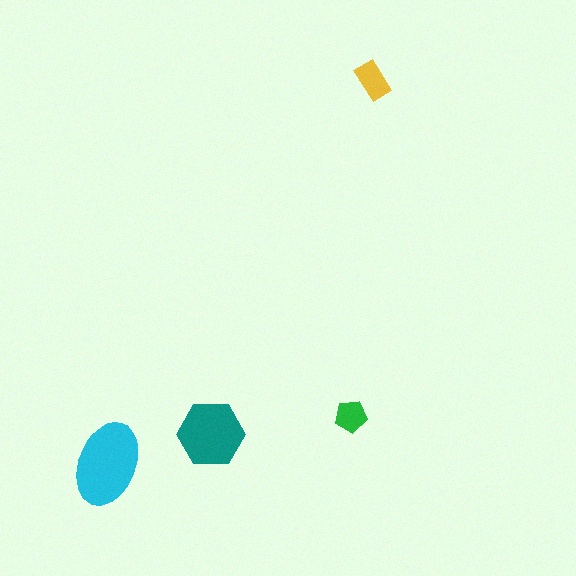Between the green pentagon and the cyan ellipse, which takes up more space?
The cyan ellipse.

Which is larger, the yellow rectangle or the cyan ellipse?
The cyan ellipse.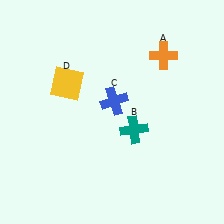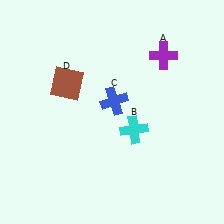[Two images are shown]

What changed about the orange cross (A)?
In Image 1, A is orange. In Image 2, it changed to purple.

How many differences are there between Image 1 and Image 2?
There are 3 differences between the two images.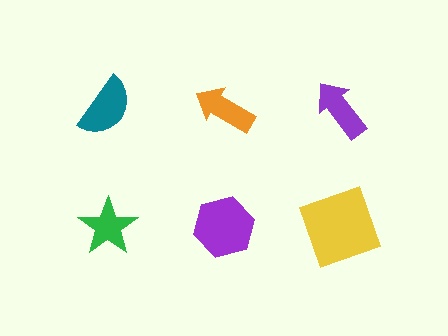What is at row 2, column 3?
A yellow square.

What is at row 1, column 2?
An orange arrow.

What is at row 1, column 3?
A purple arrow.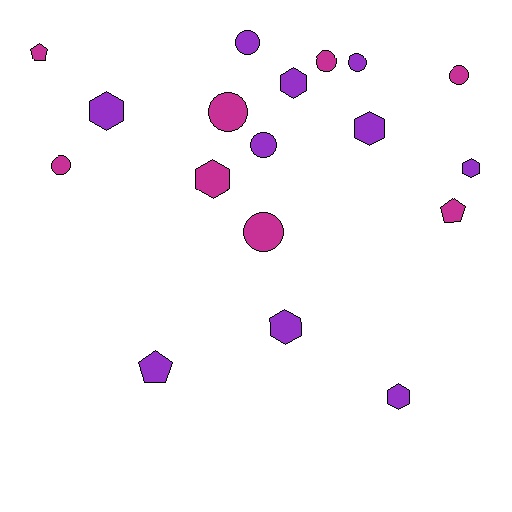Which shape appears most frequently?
Circle, with 8 objects.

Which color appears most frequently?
Purple, with 10 objects.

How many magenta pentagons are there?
There are 2 magenta pentagons.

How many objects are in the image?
There are 18 objects.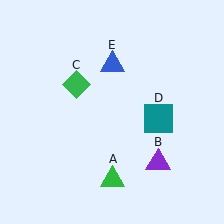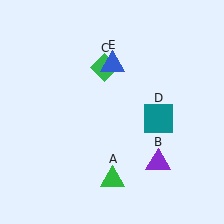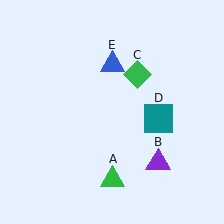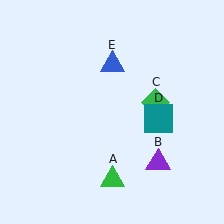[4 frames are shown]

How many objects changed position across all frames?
1 object changed position: green diamond (object C).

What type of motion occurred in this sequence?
The green diamond (object C) rotated clockwise around the center of the scene.